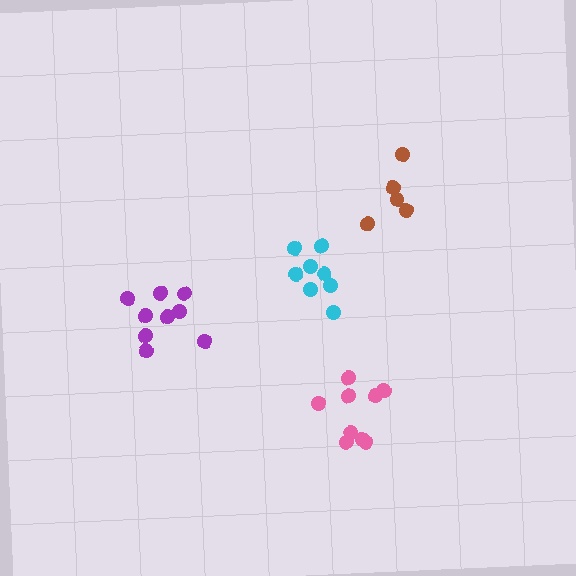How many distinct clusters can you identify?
There are 4 distinct clusters.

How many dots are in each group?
Group 1: 5 dots, Group 2: 9 dots, Group 3: 9 dots, Group 4: 8 dots (31 total).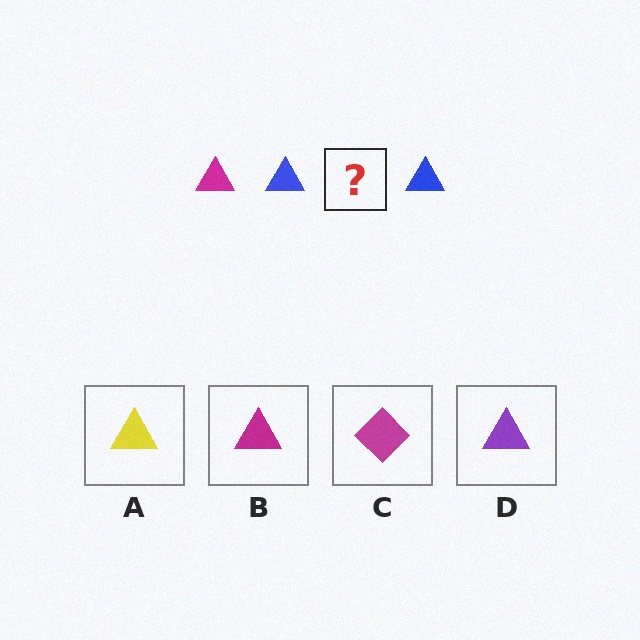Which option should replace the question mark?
Option B.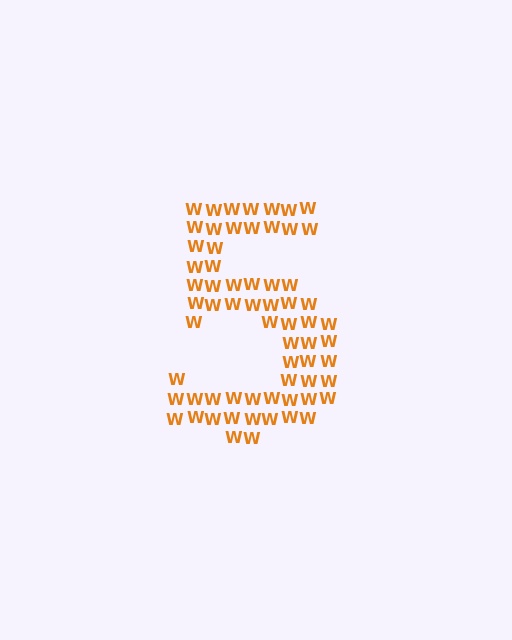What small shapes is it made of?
It is made of small letter W's.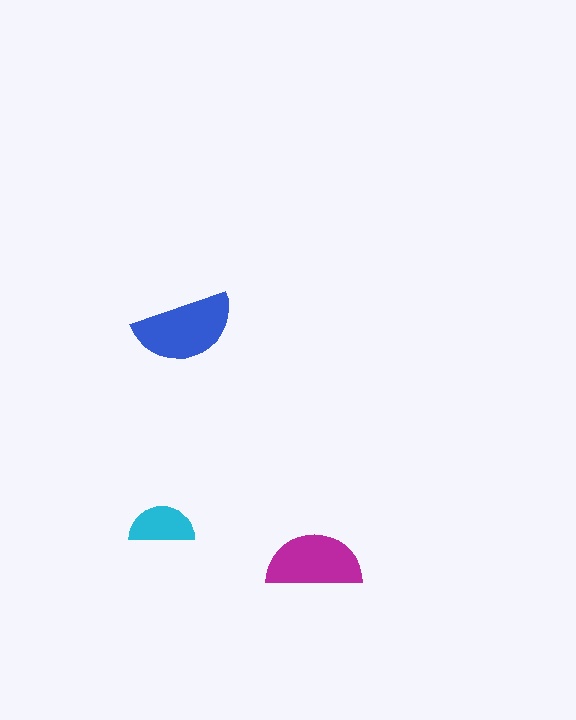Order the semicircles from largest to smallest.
the blue one, the magenta one, the cyan one.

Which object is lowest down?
The magenta semicircle is bottommost.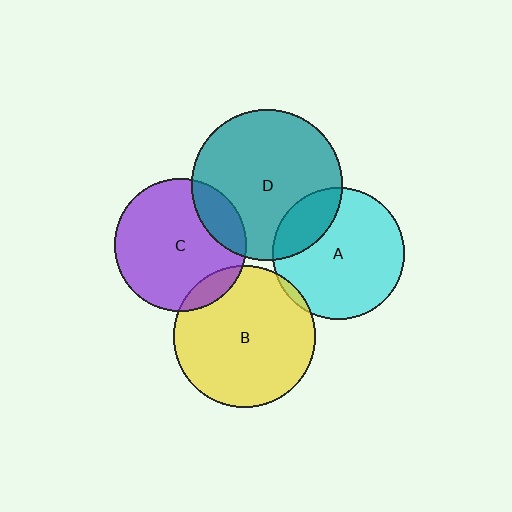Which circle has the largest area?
Circle D (teal).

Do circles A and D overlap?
Yes.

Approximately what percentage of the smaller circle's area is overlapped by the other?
Approximately 20%.